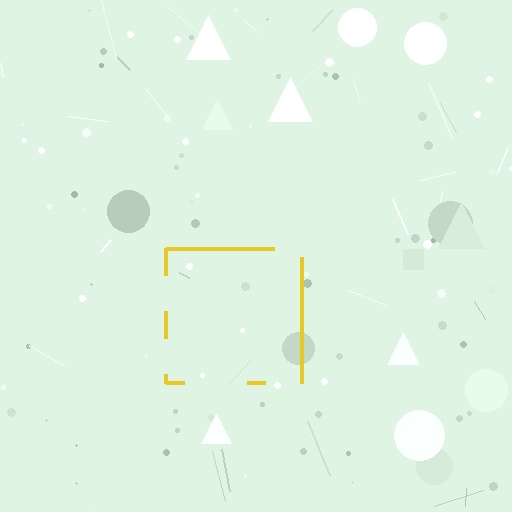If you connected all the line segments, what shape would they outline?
They would outline a square.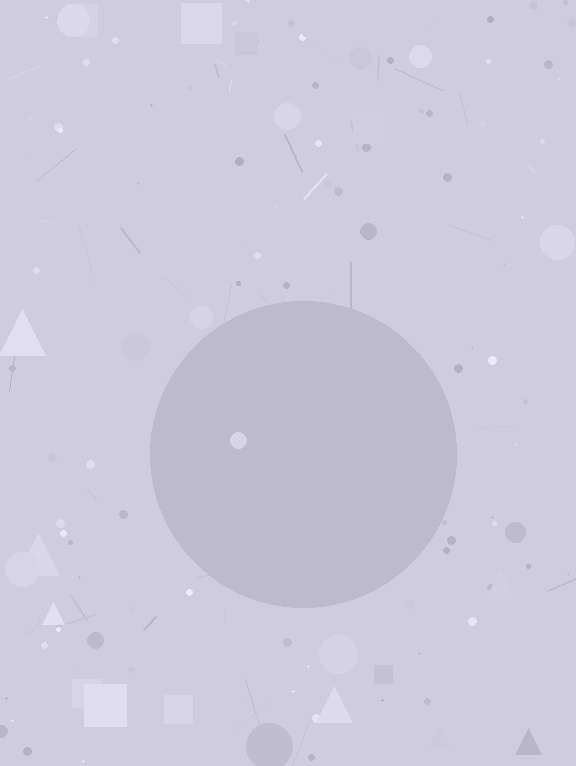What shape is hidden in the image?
A circle is hidden in the image.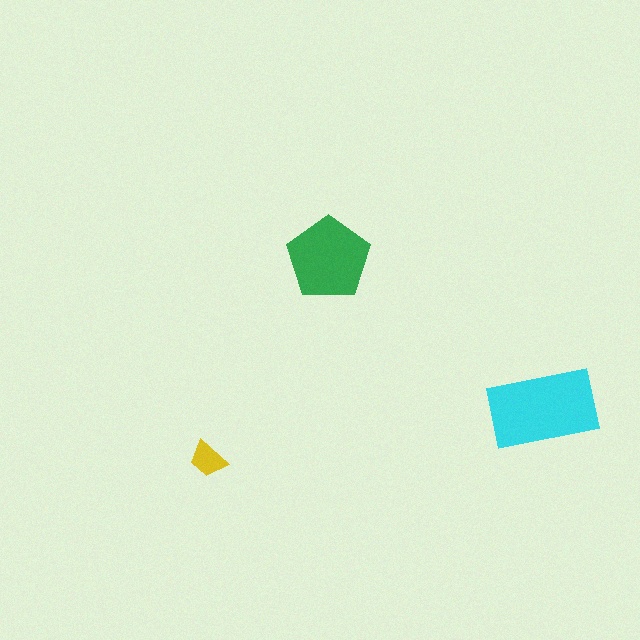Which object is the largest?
The cyan rectangle.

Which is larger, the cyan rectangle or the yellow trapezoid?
The cyan rectangle.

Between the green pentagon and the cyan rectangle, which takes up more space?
The cyan rectangle.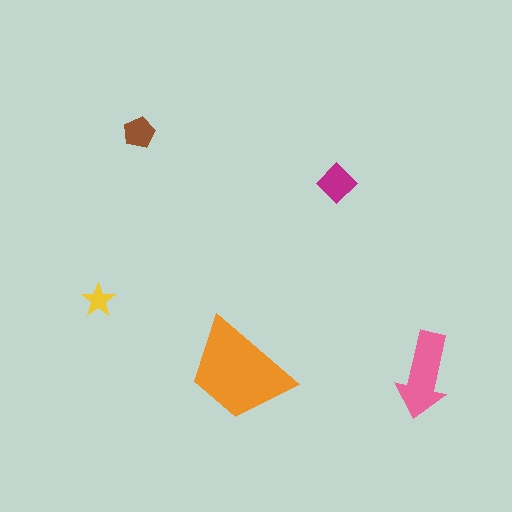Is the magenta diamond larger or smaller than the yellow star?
Larger.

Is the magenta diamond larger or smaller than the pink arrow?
Smaller.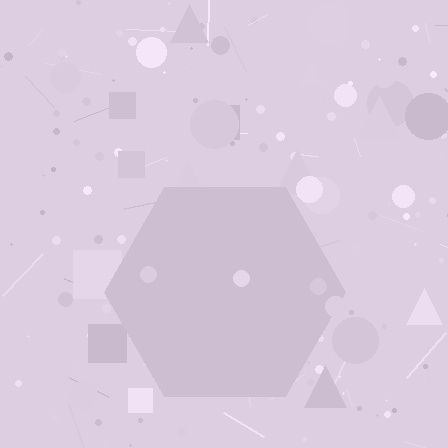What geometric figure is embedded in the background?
A hexagon is embedded in the background.